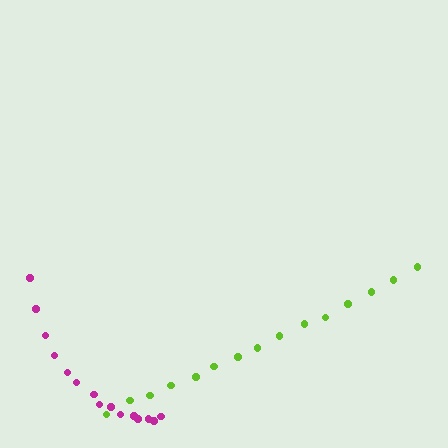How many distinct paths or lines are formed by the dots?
There are 2 distinct paths.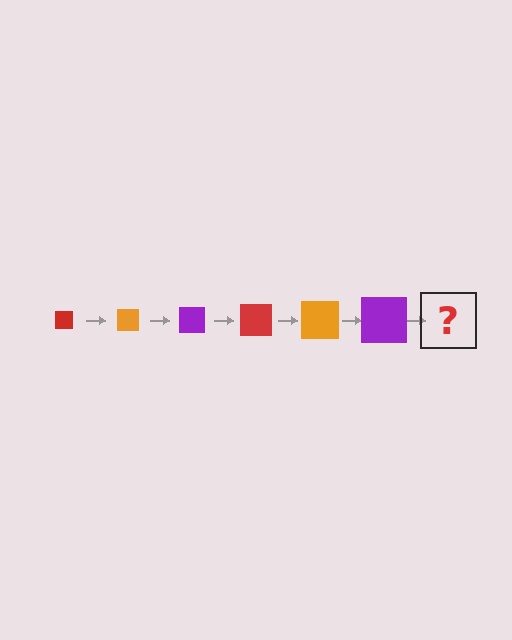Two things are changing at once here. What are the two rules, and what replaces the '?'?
The two rules are that the square grows larger each step and the color cycles through red, orange, and purple. The '?' should be a red square, larger than the previous one.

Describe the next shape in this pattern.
It should be a red square, larger than the previous one.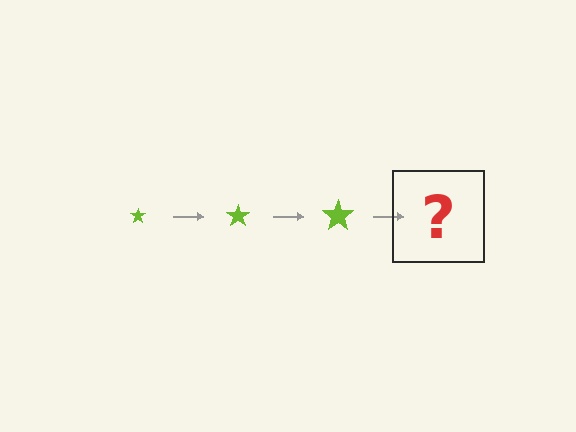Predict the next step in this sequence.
The next step is a lime star, larger than the previous one.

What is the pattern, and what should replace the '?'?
The pattern is that the star gets progressively larger each step. The '?' should be a lime star, larger than the previous one.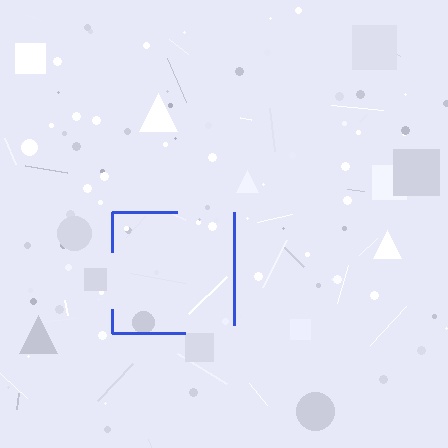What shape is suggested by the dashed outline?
The dashed outline suggests a square.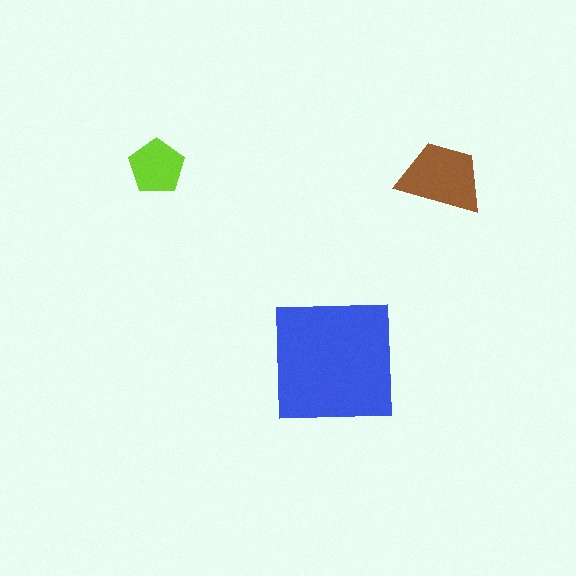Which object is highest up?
The lime pentagon is topmost.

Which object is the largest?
The blue square.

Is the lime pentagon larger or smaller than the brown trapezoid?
Smaller.